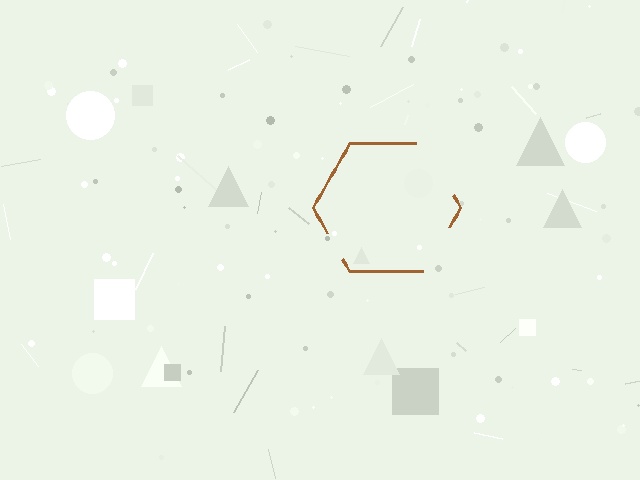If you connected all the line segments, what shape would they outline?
They would outline a hexagon.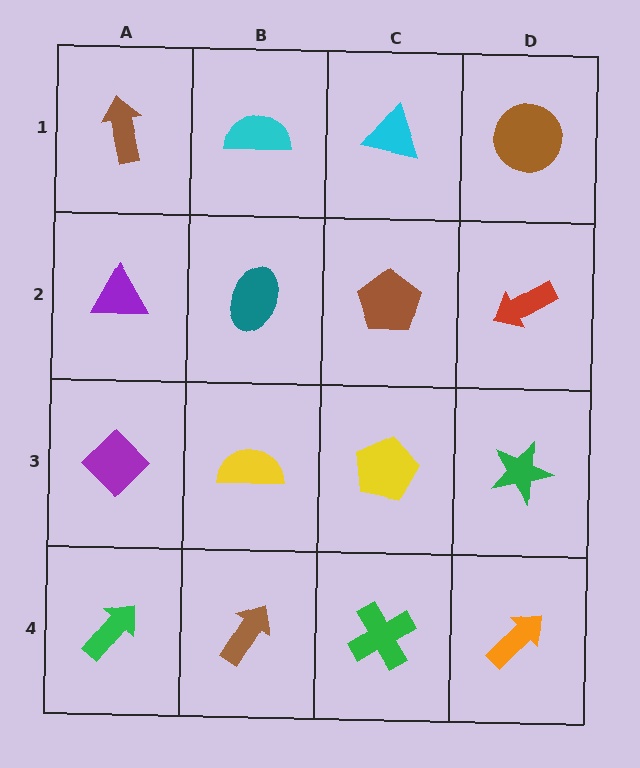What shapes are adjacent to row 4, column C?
A yellow pentagon (row 3, column C), a brown arrow (row 4, column B), an orange arrow (row 4, column D).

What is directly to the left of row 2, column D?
A brown pentagon.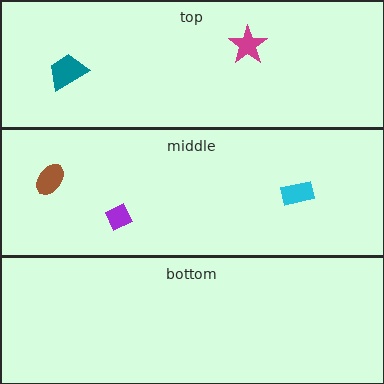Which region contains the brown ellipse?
The middle region.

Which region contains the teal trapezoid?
The top region.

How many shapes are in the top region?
2.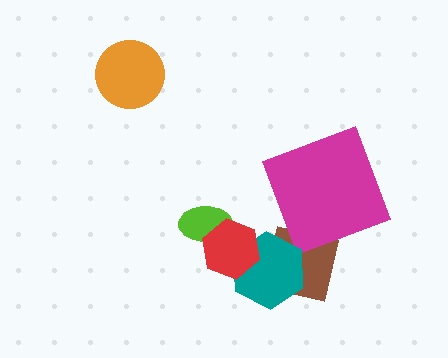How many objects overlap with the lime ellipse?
1 object overlaps with the lime ellipse.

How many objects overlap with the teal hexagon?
2 objects overlap with the teal hexagon.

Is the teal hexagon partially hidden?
Yes, it is partially covered by another shape.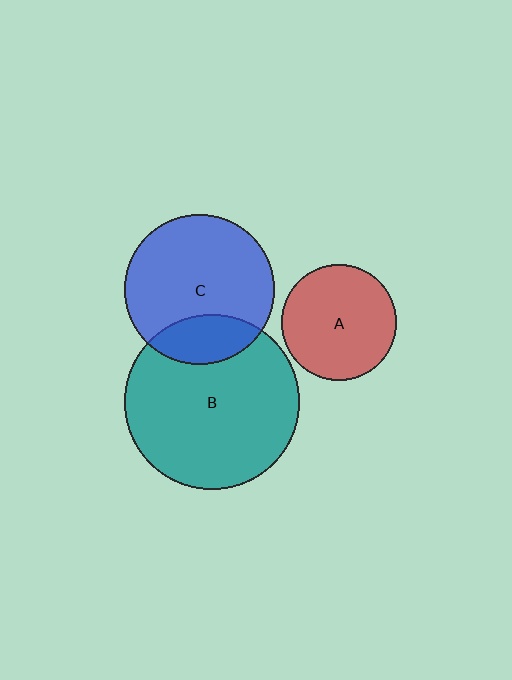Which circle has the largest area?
Circle B (teal).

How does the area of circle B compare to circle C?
Approximately 1.4 times.